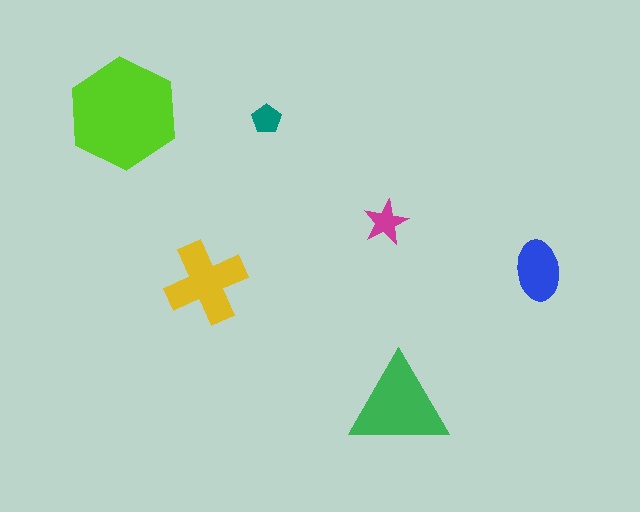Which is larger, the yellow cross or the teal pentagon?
The yellow cross.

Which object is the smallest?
The teal pentagon.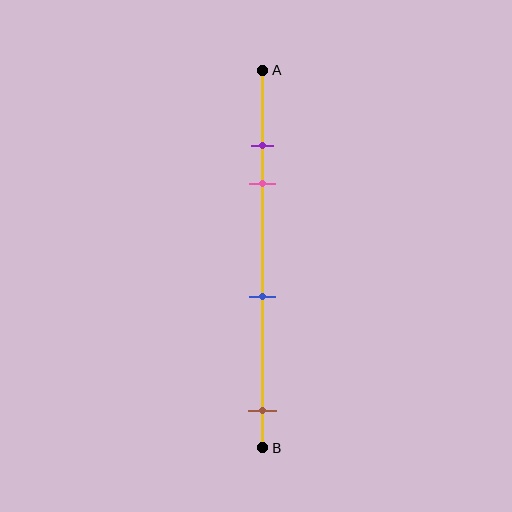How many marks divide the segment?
There are 4 marks dividing the segment.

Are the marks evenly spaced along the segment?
No, the marks are not evenly spaced.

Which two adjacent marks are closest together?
The purple and pink marks are the closest adjacent pair.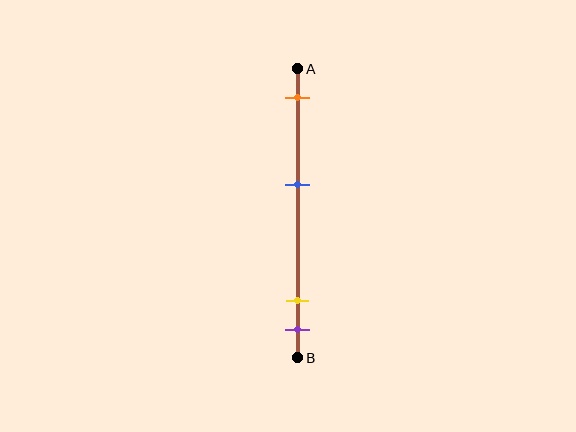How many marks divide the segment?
There are 4 marks dividing the segment.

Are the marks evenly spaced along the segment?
No, the marks are not evenly spaced.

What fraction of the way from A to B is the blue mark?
The blue mark is approximately 40% (0.4) of the way from A to B.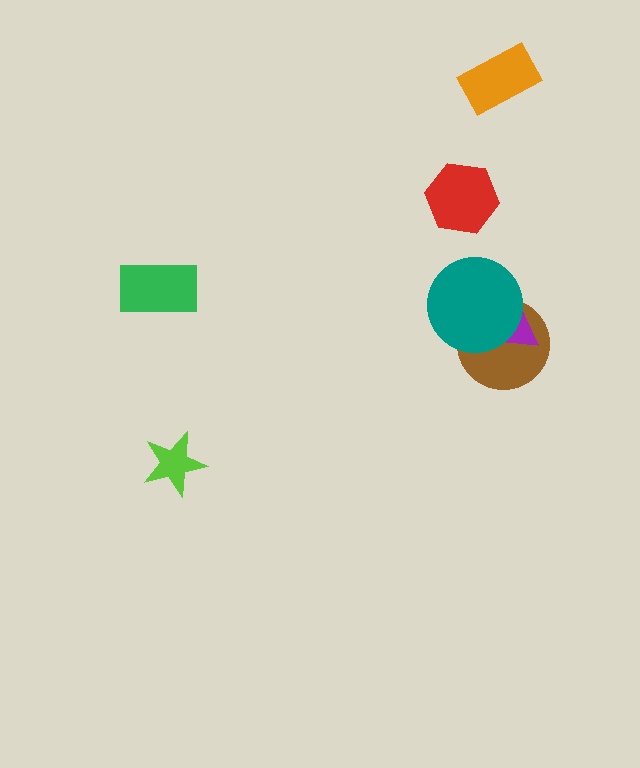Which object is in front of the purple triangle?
The teal circle is in front of the purple triangle.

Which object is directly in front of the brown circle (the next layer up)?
The purple triangle is directly in front of the brown circle.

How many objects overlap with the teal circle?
2 objects overlap with the teal circle.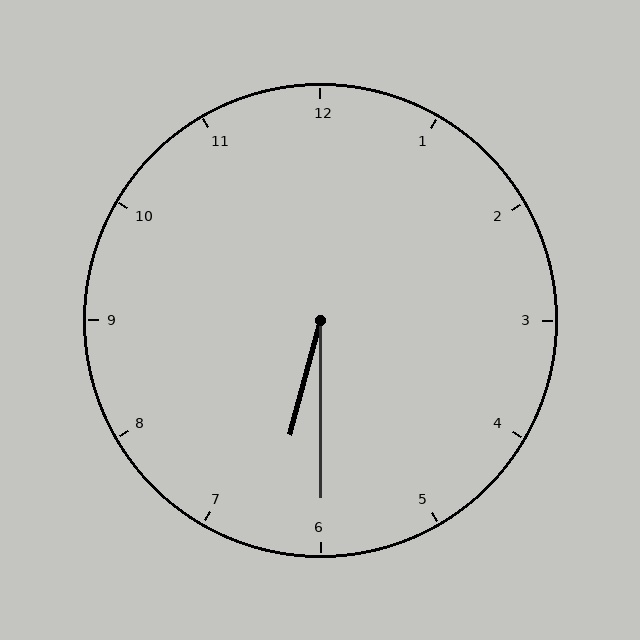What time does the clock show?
6:30.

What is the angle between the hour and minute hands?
Approximately 15 degrees.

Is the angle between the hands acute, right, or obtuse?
It is acute.